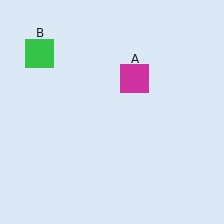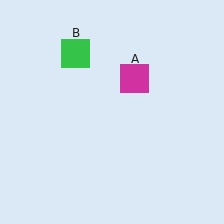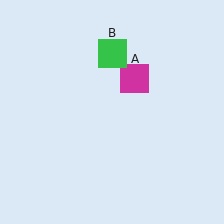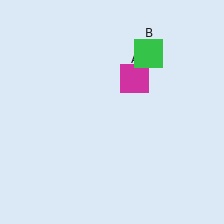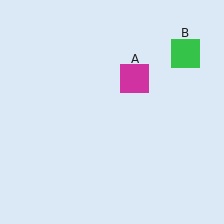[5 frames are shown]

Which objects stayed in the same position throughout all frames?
Magenta square (object A) remained stationary.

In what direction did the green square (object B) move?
The green square (object B) moved right.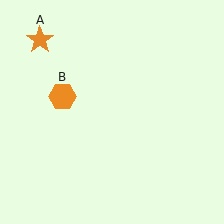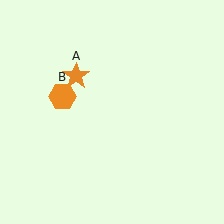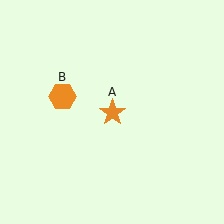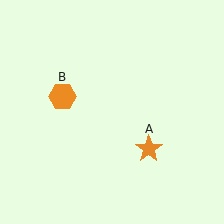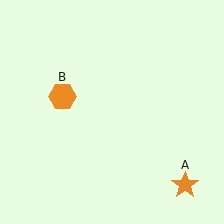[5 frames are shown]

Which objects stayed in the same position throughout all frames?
Orange hexagon (object B) remained stationary.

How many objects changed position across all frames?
1 object changed position: orange star (object A).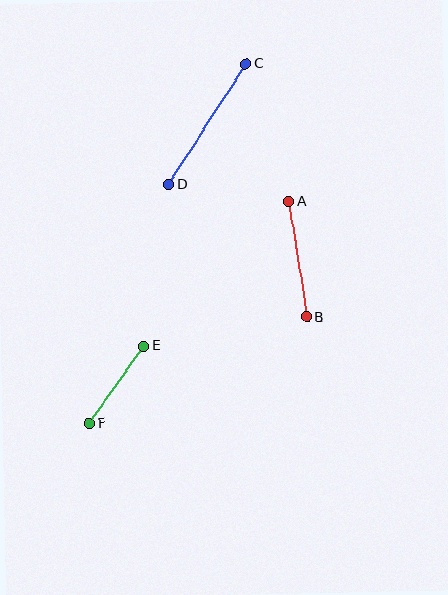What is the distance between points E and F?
The distance is approximately 95 pixels.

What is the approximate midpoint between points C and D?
The midpoint is at approximately (207, 124) pixels.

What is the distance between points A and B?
The distance is approximately 117 pixels.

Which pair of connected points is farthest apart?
Points C and D are farthest apart.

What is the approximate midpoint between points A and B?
The midpoint is at approximately (298, 259) pixels.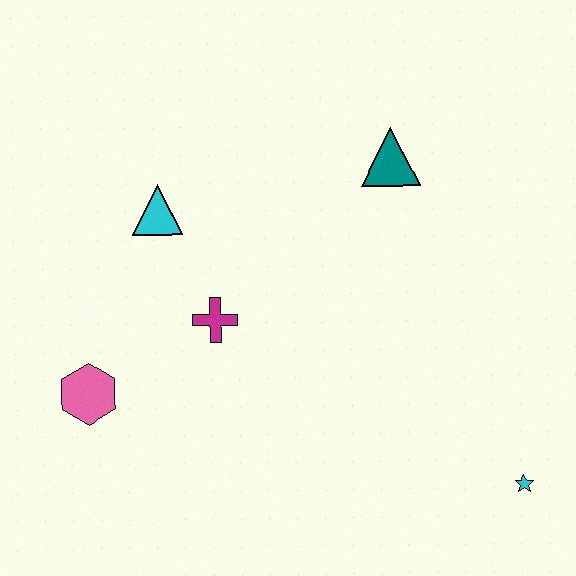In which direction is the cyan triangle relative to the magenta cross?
The cyan triangle is above the magenta cross.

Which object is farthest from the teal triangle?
The pink hexagon is farthest from the teal triangle.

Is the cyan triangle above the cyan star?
Yes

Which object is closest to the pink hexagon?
The magenta cross is closest to the pink hexagon.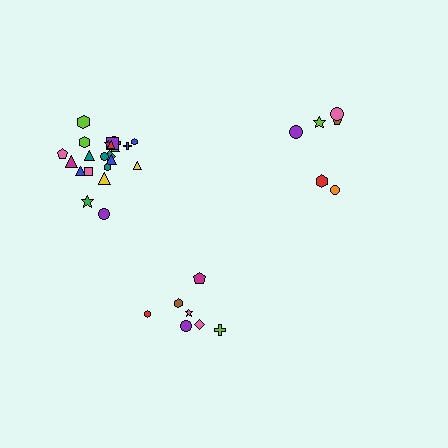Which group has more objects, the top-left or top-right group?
The top-left group.